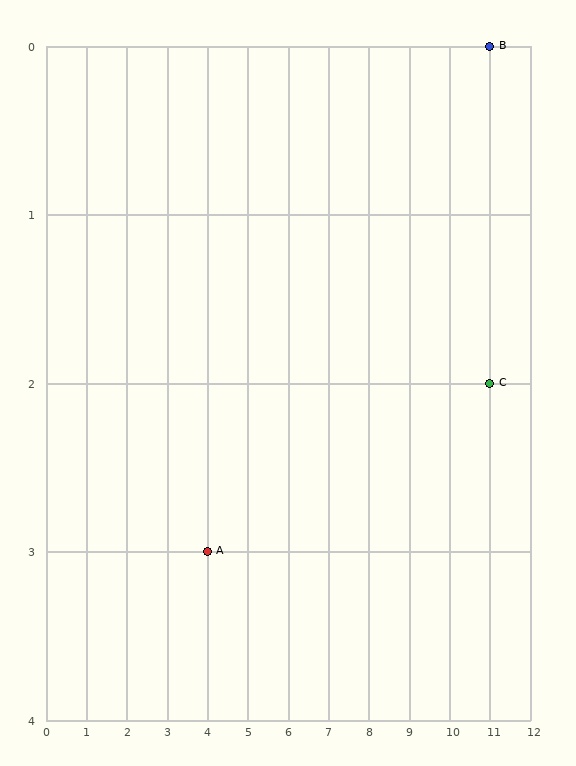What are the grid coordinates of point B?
Point B is at grid coordinates (11, 0).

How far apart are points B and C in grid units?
Points B and C are 2 rows apart.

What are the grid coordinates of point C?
Point C is at grid coordinates (11, 2).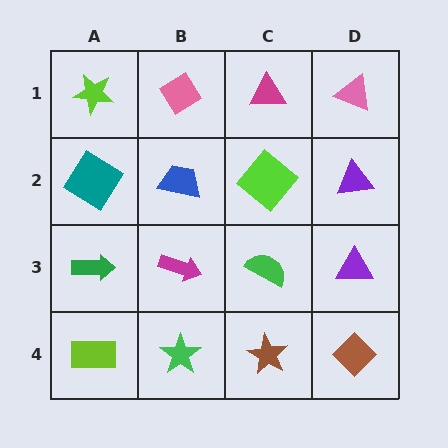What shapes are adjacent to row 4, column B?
A magenta arrow (row 3, column B), a lime rectangle (row 4, column A), a brown star (row 4, column C).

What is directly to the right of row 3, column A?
A magenta arrow.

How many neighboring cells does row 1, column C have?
3.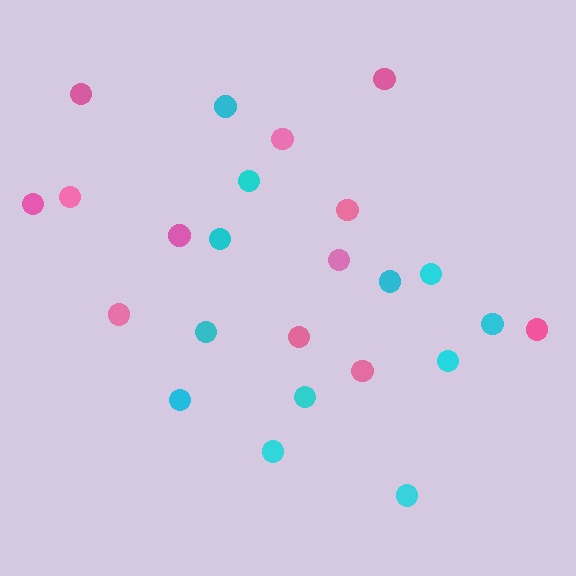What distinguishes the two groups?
There are 2 groups: one group of pink circles (12) and one group of cyan circles (12).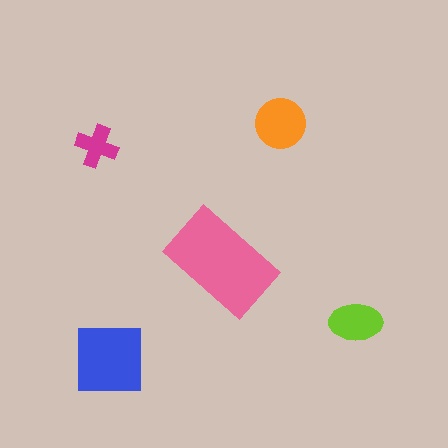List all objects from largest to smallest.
The pink rectangle, the blue square, the orange circle, the lime ellipse, the magenta cross.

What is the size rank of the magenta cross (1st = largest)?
5th.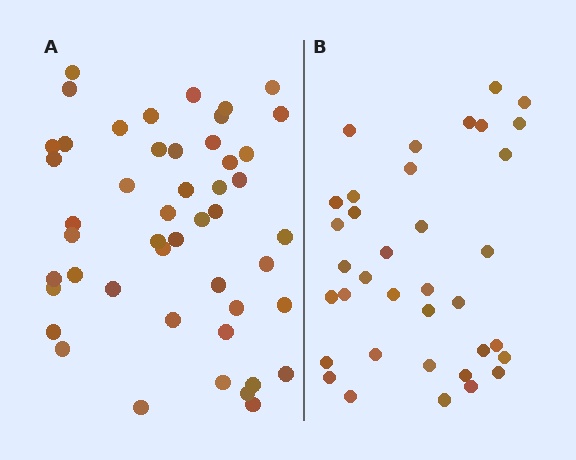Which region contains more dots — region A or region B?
Region A (the left region) has more dots.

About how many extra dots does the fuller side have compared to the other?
Region A has roughly 12 or so more dots than region B.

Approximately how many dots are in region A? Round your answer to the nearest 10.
About 50 dots. (The exact count is 48, which rounds to 50.)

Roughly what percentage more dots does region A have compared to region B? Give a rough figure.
About 35% more.